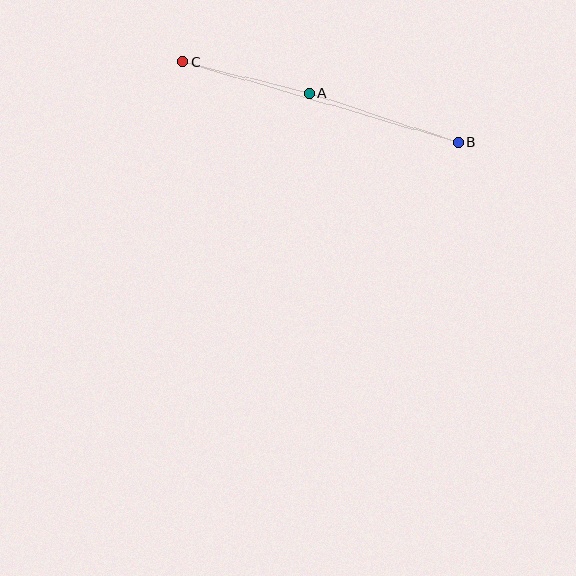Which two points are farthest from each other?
Points B and C are farthest from each other.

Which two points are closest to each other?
Points A and C are closest to each other.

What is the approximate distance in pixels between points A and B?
The distance between A and B is approximately 157 pixels.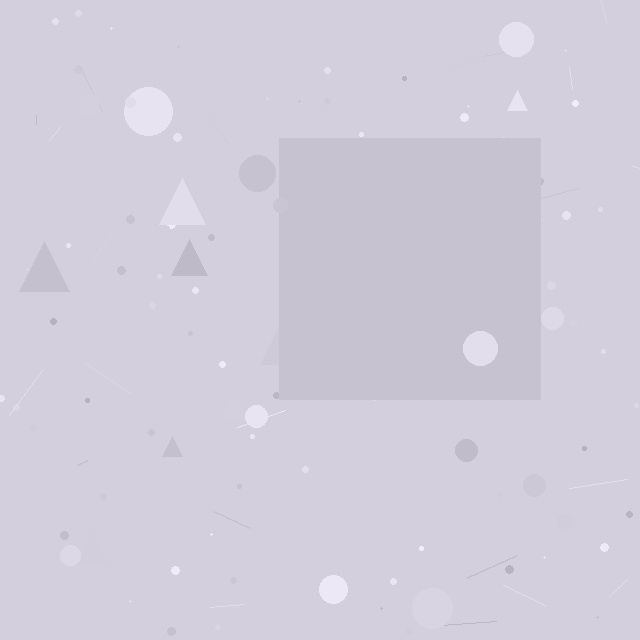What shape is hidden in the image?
A square is hidden in the image.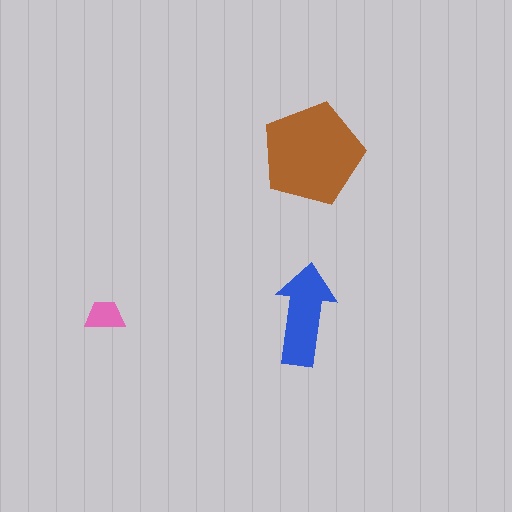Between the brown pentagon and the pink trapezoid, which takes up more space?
The brown pentagon.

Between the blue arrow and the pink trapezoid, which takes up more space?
The blue arrow.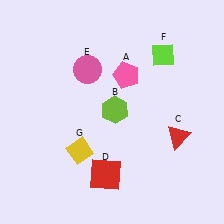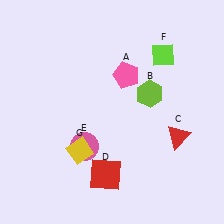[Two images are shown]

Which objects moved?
The objects that moved are: the lime hexagon (B), the pink circle (E).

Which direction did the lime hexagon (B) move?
The lime hexagon (B) moved right.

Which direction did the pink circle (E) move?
The pink circle (E) moved down.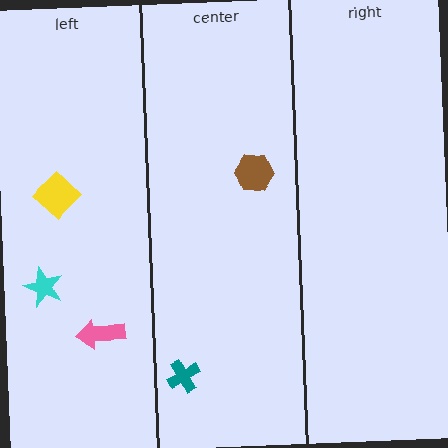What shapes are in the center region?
The brown hexagon, the teal cross.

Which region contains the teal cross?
The center region.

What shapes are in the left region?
The pink arrow, the cyan star, the yellow diamond.